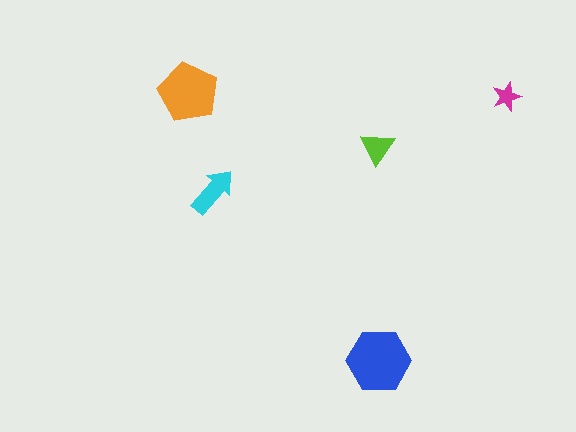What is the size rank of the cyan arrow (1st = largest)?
3rd.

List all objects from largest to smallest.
The blue hexagon, the orange pentagon, the cyan arrow, the lime triangle, the magenta star.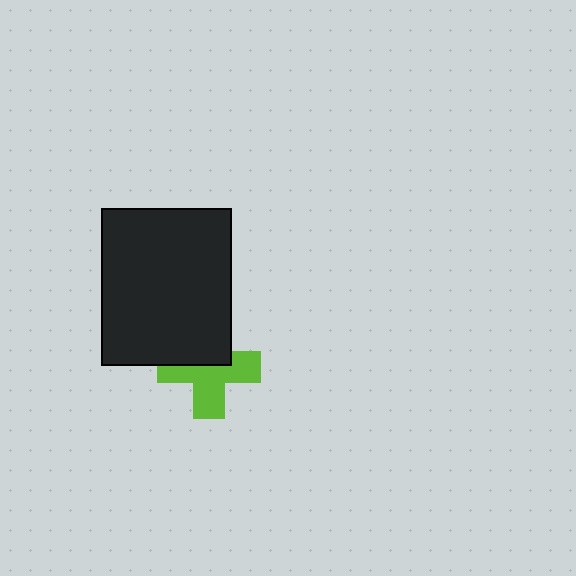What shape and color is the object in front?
The object in front is a black rectangle.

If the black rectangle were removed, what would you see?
You would see the complete lime cross.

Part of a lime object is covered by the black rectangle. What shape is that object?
It is a cross.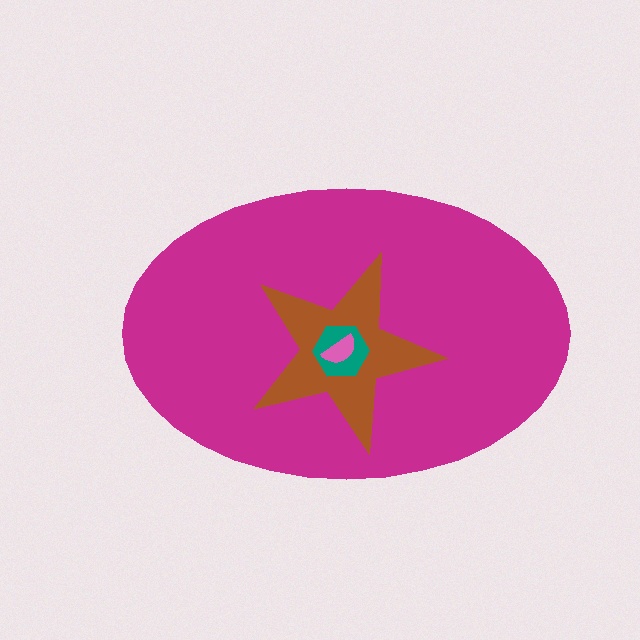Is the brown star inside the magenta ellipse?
Yes.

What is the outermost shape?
The magenta ellipse.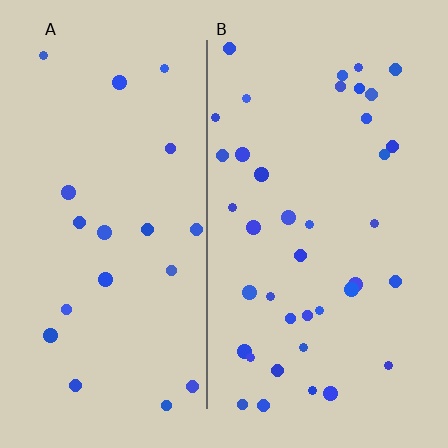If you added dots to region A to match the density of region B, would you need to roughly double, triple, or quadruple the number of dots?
Approximately double.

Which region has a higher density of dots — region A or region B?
B (the right).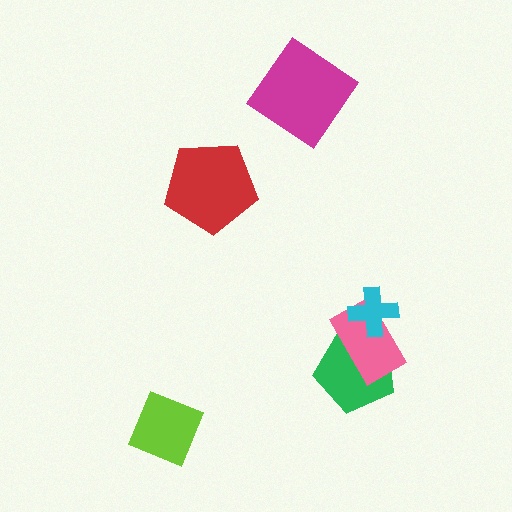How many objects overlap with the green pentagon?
1 object overlaps with the green pentagon.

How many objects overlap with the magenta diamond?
0 objects overlap with the magenta diamond.